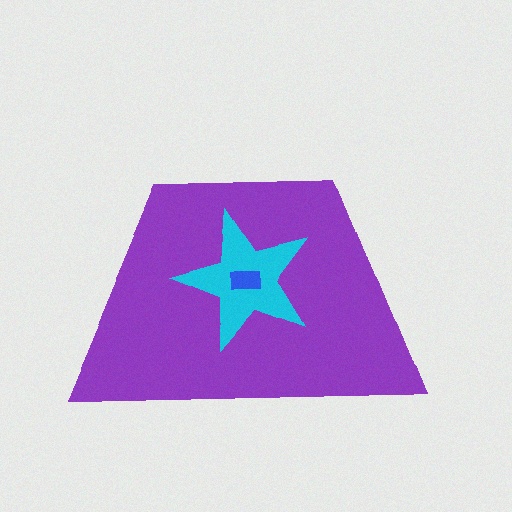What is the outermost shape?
The purple trapezoid.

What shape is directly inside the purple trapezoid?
The cyan star.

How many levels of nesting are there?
3.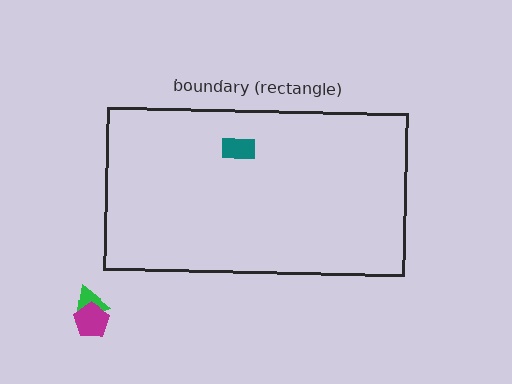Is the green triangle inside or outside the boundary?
Outside.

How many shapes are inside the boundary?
1 inside, 2 outside.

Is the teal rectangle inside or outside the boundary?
Inside.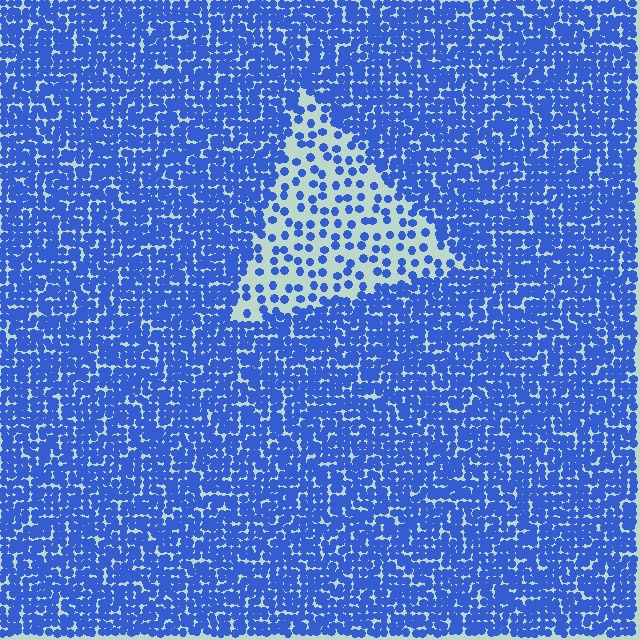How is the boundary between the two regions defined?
The boundary is defined by a change in element density (approximately 2.9x ratio). All elements are the same color, size, and shape.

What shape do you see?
I see a triangle.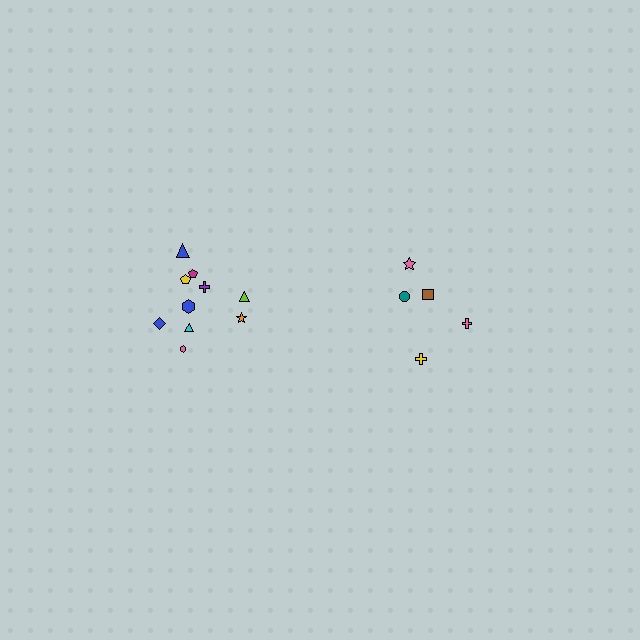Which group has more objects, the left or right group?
The left group.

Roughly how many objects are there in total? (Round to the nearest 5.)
Roughly 15 objects in total.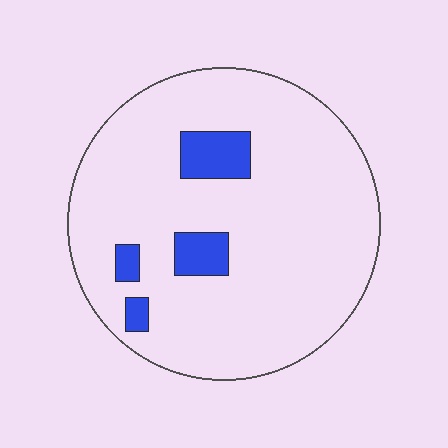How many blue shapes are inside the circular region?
4.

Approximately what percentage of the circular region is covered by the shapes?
Approximately 10%.